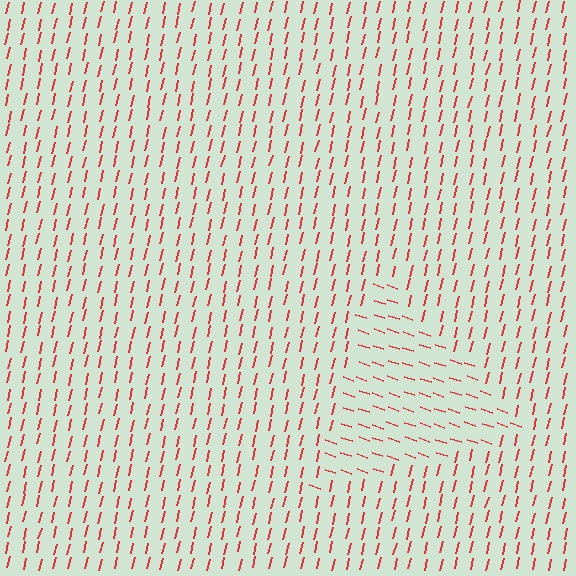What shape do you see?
I see a triangle.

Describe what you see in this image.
The image is filled with small red line segments. A triangle region in the image has lines oriented differently from the surrounding lines, creating a visible texture boundary.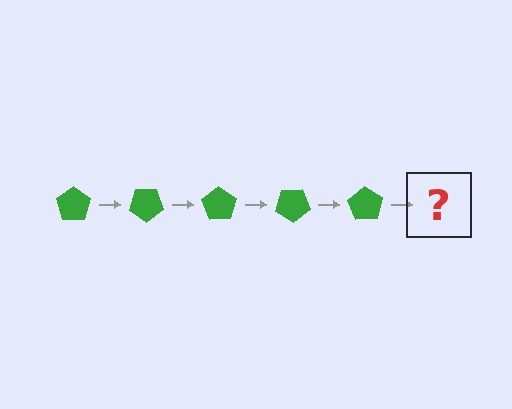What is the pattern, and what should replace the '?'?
The pattern is that the pentagon rotates 35 degrees each step. The '?' should be a green pentagon rotated 175 degrees.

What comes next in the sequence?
The next element should be a green pentagon rotated 175 degrees.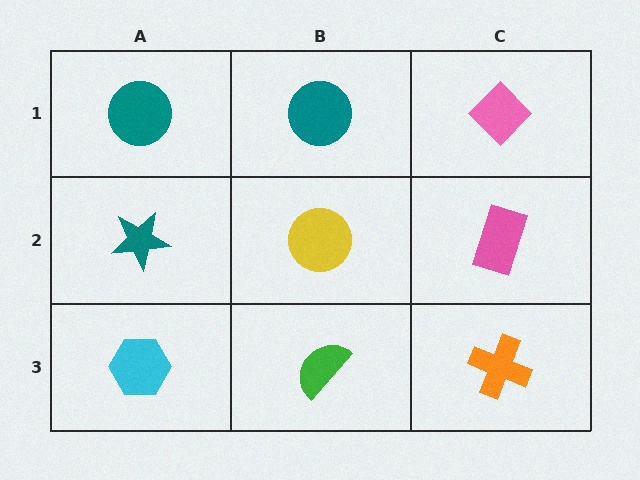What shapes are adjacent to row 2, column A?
A teal circle (row 1, column A), a cyan hexagon (row 3, column A), a yellow circle (row 2, column B).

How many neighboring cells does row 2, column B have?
4.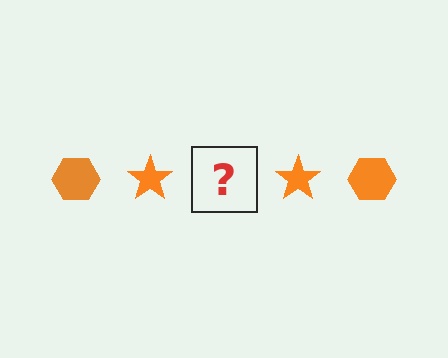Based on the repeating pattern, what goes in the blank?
The blank should be an orange hexagon.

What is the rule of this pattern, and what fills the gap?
The rule is that the pattern cycles through hexagon, star shapes in orange. The gap should be filled with an orange hexagon.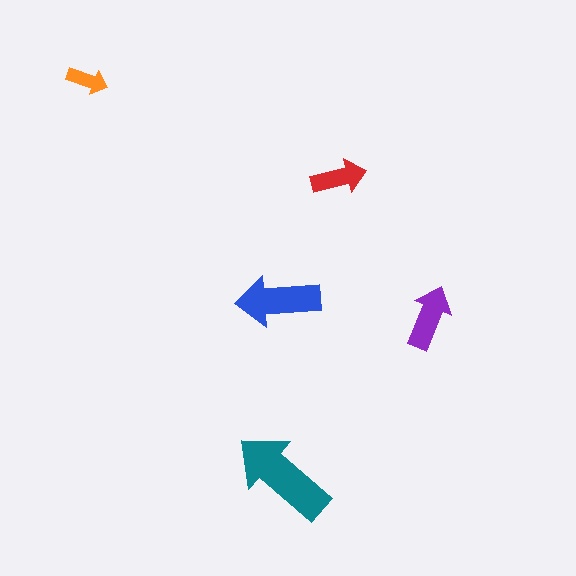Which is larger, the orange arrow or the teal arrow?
The teal one.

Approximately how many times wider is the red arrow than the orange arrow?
About 1.5 times wider.